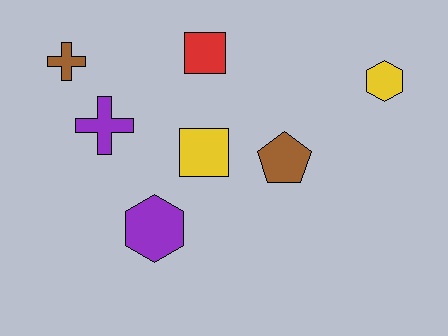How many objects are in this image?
There are 7 objects.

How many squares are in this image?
There are 2 squares.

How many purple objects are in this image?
There are 2 purple objects.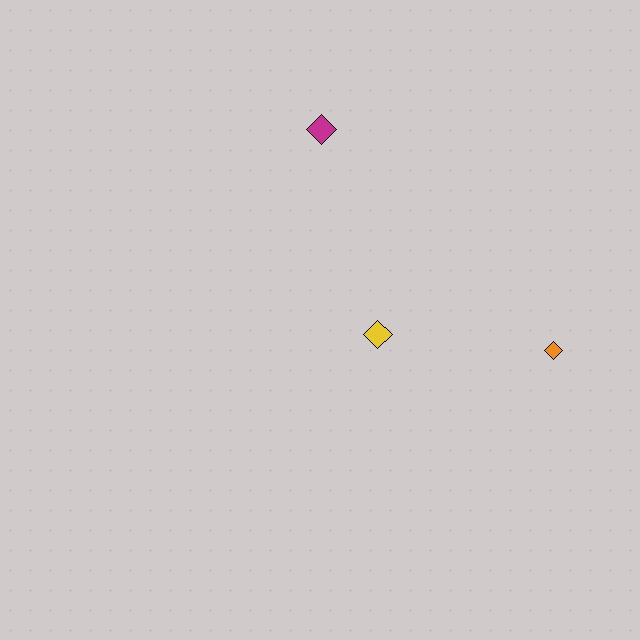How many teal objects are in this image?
There are no teal objects.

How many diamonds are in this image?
There are 3 diamonds.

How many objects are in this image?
There are 3 objects.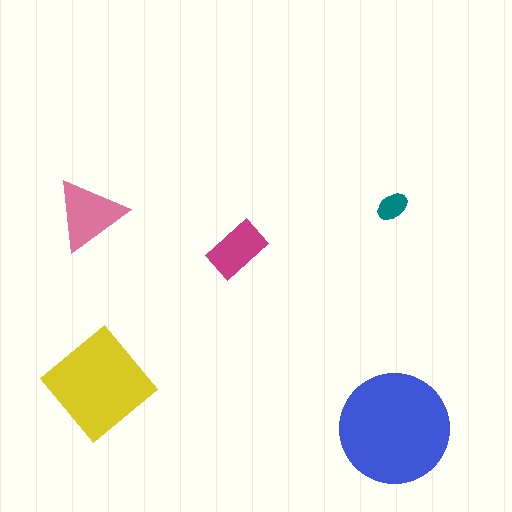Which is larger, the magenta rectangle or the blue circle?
The blue circle.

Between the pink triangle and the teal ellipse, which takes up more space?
The pink triangle.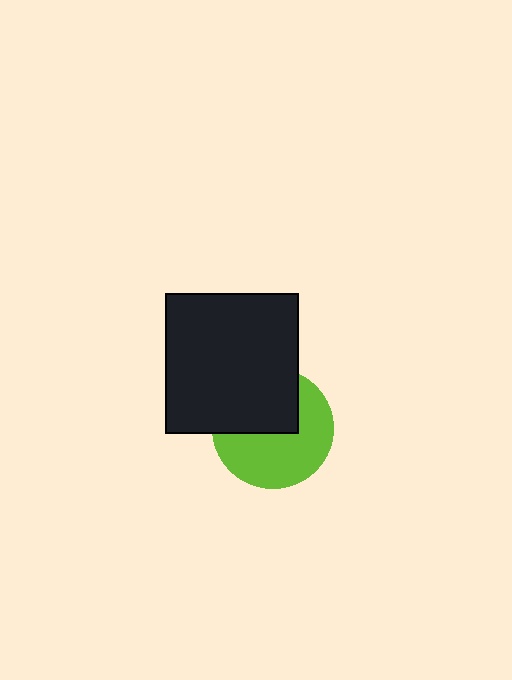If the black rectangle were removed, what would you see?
You would see the complete lime circle.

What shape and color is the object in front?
The object in front is a black rectangle.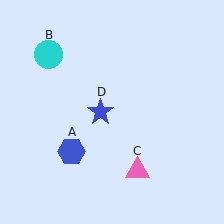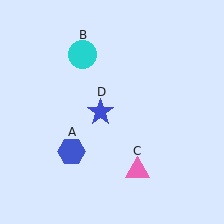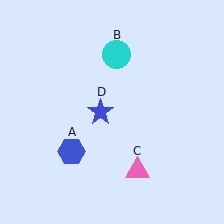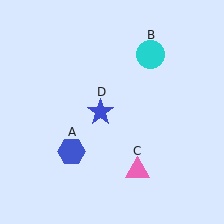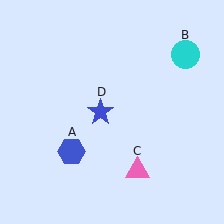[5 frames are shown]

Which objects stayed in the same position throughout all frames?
Blue hexagon (object A) and pink triangle (object C) and blue star (object D) remained stationary.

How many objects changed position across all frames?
1 object changed position: cyan circle (object B).